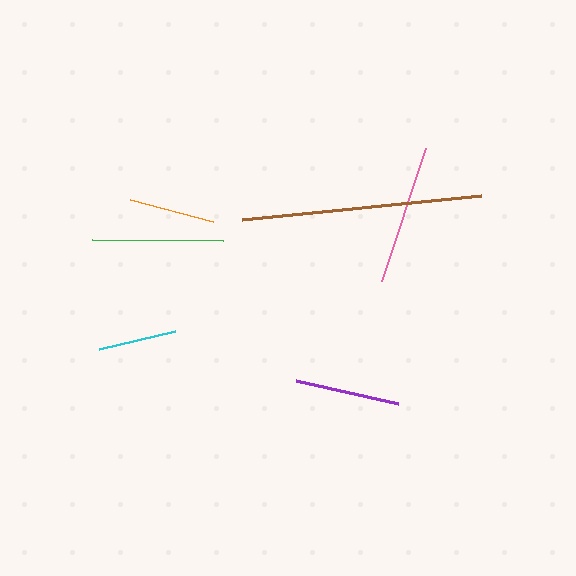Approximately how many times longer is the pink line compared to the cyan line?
The pink line is approximately 1.8 times the length of the cyan line.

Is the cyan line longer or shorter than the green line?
The green line is longer than the cyan line.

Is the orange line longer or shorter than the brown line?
The brown line is longer than the orange line.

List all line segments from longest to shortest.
From longest to shortest: brown, pink, green, purple, orange, cyan.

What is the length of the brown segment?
The brown segment is approximately 240 pixels long.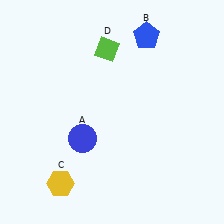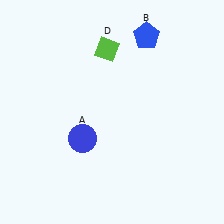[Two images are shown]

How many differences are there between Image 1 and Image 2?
There is 1 difference between the two images.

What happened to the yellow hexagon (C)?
The yellow hexagon (C) was removed in Image 2. It was in the bottom-left area of Image 1.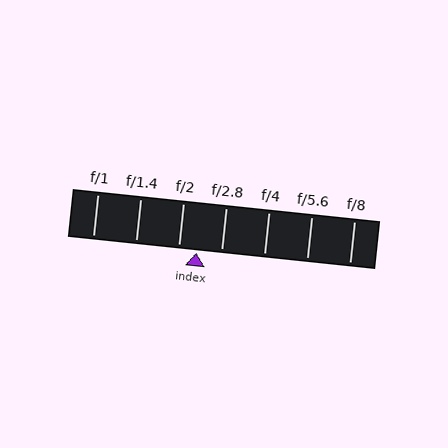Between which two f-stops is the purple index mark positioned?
The index mark is between f/2 and f/2.8.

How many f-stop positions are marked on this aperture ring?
There are 7 f-stop positions marked.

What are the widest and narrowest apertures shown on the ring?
The widest aperture shown is f/1 and the narrowest is f/8.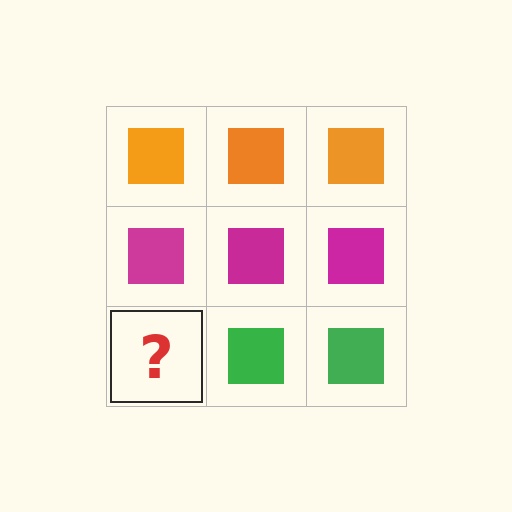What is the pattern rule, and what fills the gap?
The rule is that each row has a consistent color. The gap should be filled with a green square.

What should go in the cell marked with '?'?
The missing cell should contain a green square.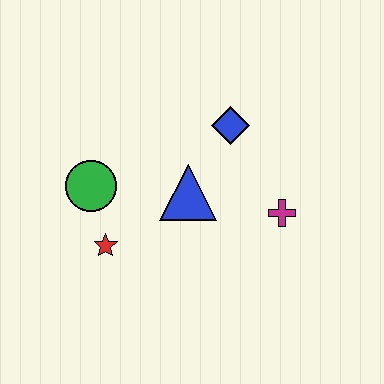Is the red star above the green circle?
No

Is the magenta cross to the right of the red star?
Yes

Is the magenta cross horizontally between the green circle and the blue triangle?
No